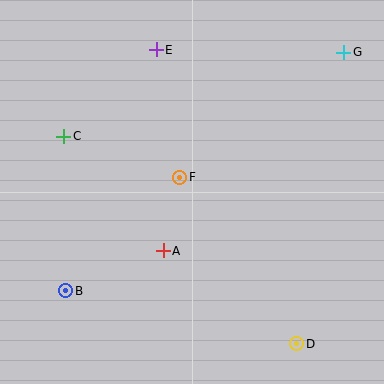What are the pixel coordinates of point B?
Point B is at (66, 291).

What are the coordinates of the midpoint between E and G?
The midpoint between E and G is at (250, 51).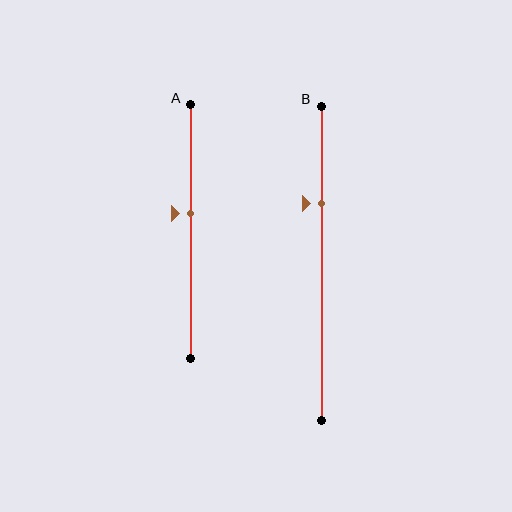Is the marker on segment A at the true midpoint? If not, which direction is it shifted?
No, the marker on segment A is shifted upward by about 7% of the segment length.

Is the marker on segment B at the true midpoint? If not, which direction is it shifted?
No, the marker on segment B is shifted upward by about 19% of the segment length.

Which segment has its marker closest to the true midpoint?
Segment A has its marker closest to the true midpoint.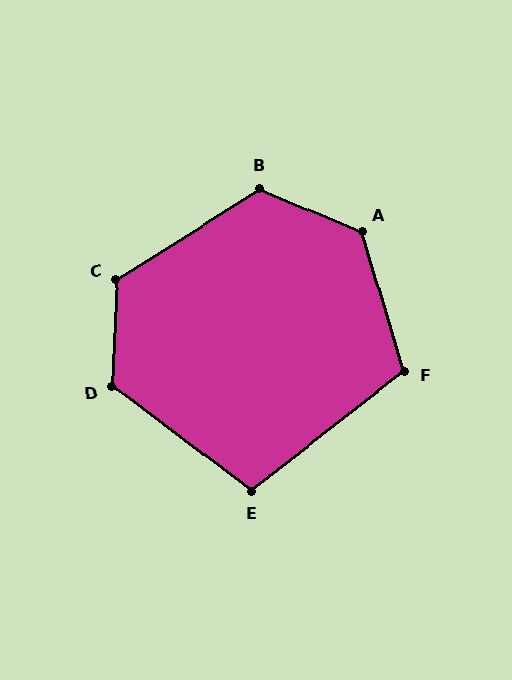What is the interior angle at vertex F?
Approximately 112 degrees (obtuse).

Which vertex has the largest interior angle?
A, at approximately 130 degrees.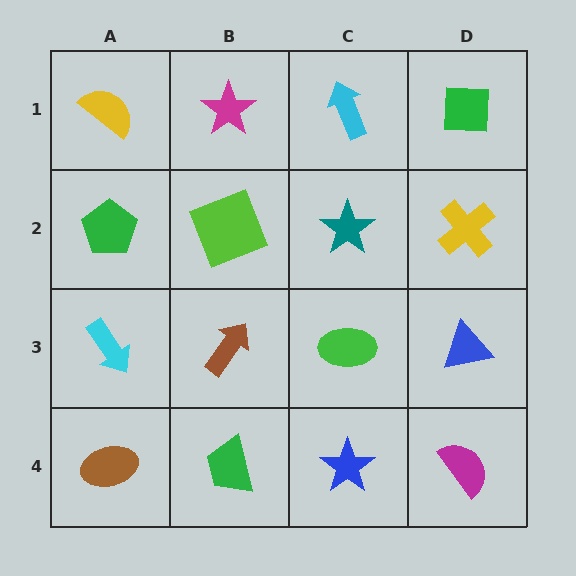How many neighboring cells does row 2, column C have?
4.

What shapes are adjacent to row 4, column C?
A green ellipse (row 3, column C), a green trapezoid (row 4, column B), a magenta semicircle (row 4, column D).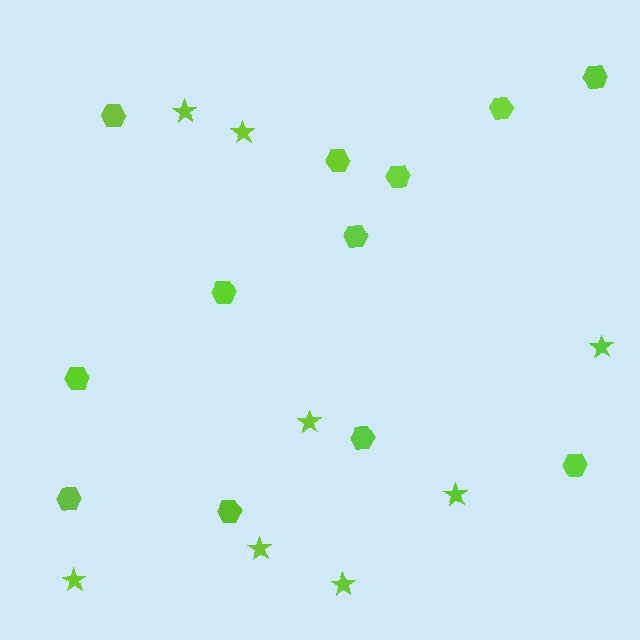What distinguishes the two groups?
There are 2 groups: one group of hexagons (12) and one group of stars (8).